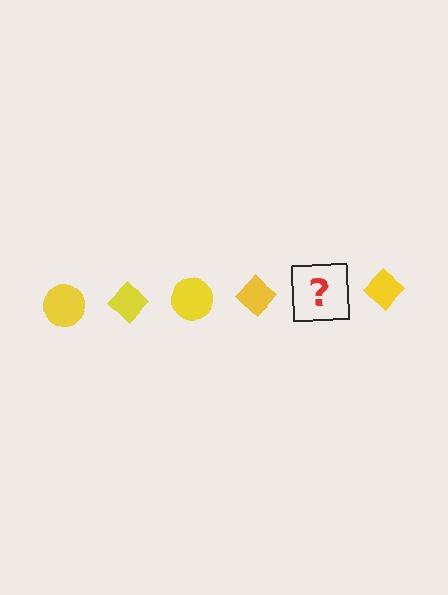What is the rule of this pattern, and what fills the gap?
The rule is that the pattern cycles through circle, diamond shapes in yellow. The gap should be filled with a yellow circle.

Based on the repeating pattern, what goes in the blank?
The blank should be a yellow circle.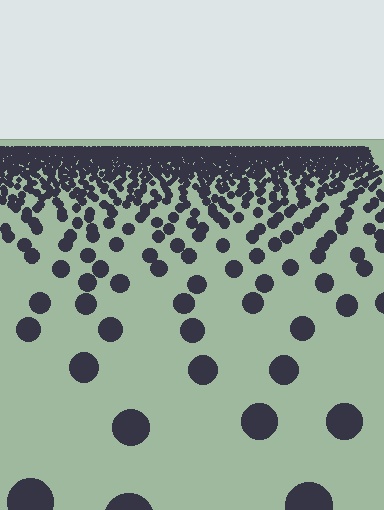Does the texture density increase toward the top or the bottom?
Density increases toward the top.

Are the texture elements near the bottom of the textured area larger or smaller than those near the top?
Larger. Near the bottom, elements are closer to the viewer and appear at a bigger on-screen size.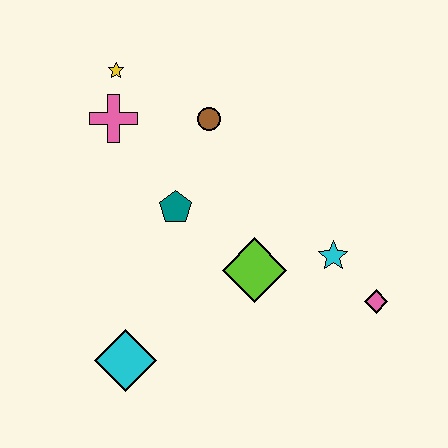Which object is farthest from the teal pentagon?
The pink diamond is farthest from the teal pentagon.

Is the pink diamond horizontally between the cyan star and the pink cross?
No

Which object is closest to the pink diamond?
The cyan star is closest to the pink diamond.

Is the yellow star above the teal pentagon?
Yes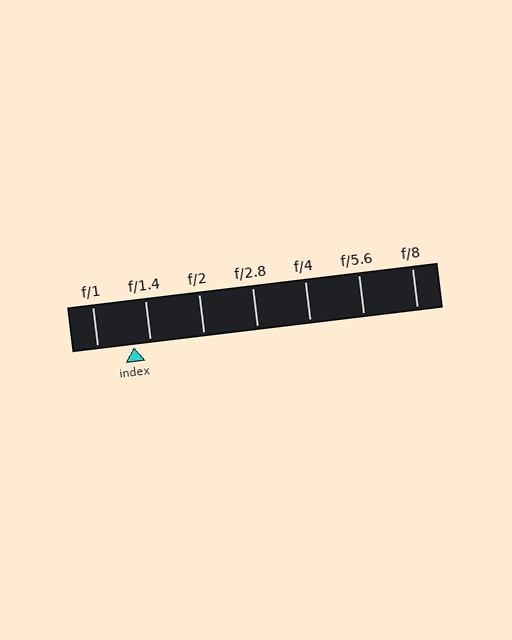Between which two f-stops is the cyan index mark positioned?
The index mark is between f/1 and f/1.4.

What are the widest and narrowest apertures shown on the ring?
The widest aperture shown is f/1 and the narrowest is f/8.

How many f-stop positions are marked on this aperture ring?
There are 7 f-stop positions marked.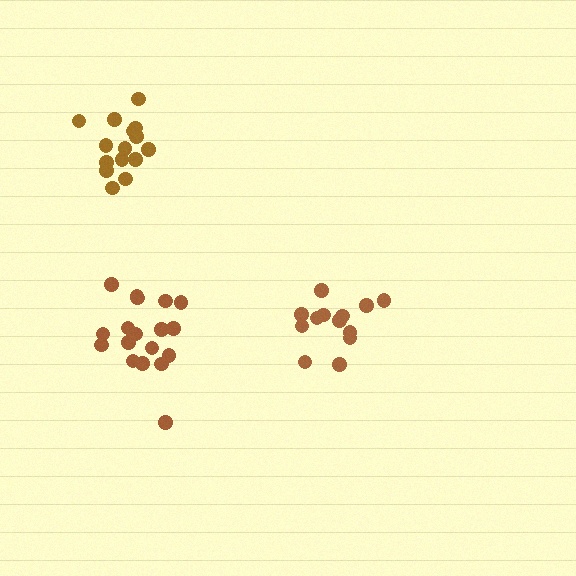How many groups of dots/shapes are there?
There are 3 groups.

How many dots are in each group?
Group 1: 15 dots, Group 2: 13 dots, Group 3: 18 dots (46 total).